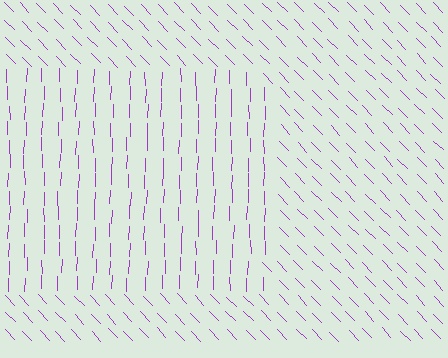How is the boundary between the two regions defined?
The boundary is defined purely by a change in line orientation (approximately 45 degrees difference). All lines are the same color and thickness.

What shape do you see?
I see a rectangle.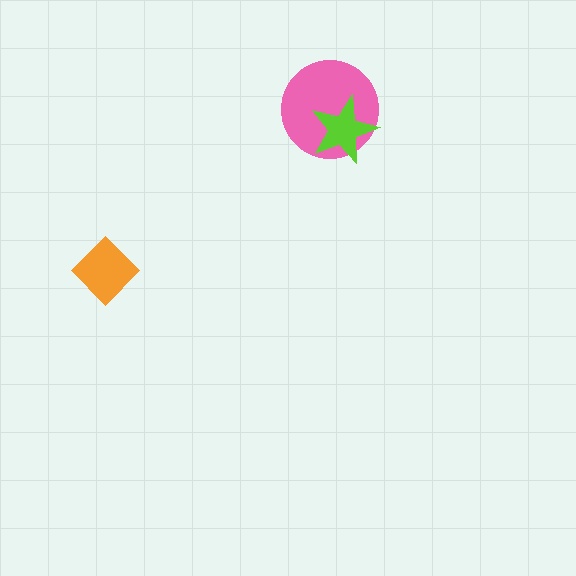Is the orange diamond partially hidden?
No, no other shape covers it.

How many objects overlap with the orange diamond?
0 objects overlap with the orange diamond.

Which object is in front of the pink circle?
The lime star is in front of the pink circle.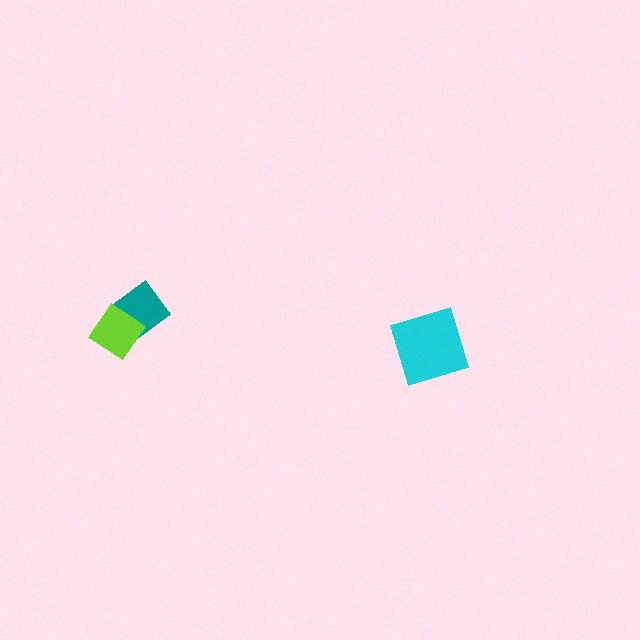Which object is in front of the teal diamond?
The lime diamond is in front of the teal diamond.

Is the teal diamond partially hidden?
Yes, it is partially covered by another shape.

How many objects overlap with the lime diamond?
1 object overlaps with the lime diamond.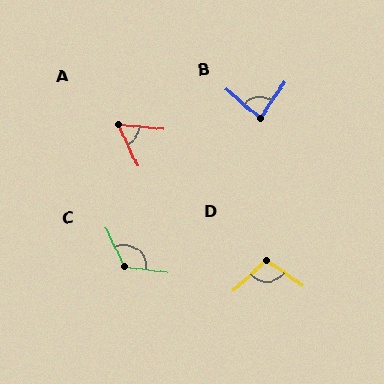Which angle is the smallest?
A, at approximately 60 degrees.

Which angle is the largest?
C, at approximately 123 degrees.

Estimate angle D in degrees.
Approximately 102 degrees.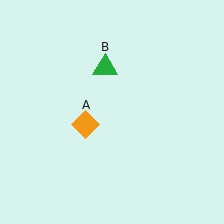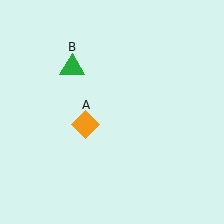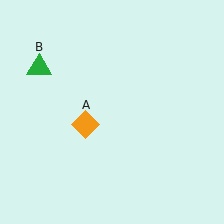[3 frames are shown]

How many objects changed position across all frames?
1 object changed position: green triangle (object B).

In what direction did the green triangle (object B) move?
The green triangle (object B) moved left.